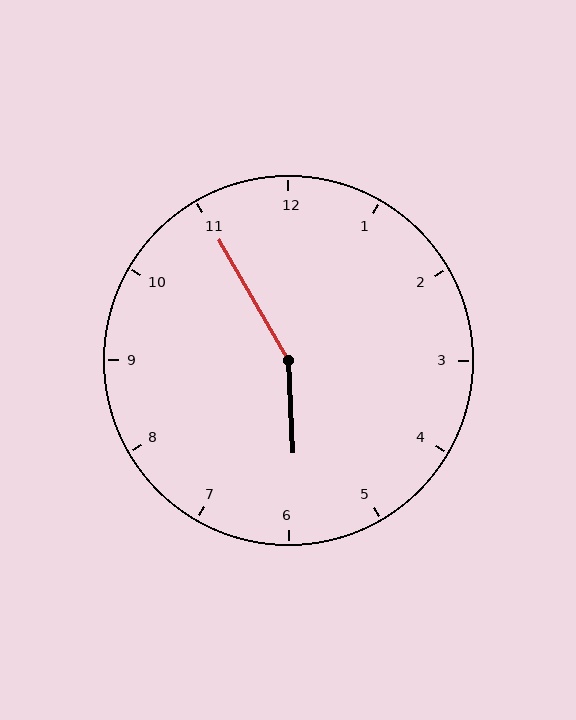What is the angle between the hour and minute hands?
Approximately 152 degrees.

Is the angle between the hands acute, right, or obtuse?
It is obtuse.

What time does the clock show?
5:55.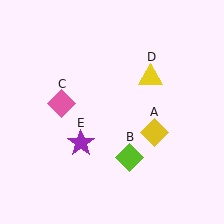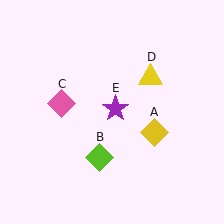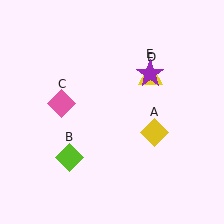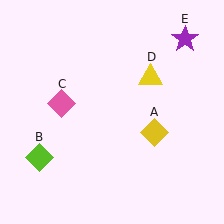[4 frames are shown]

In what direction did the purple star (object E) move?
The purple star (object E) moved up and to the right.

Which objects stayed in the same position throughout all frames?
Yellow diamond (object A) and pink diamond (object C) and yellow triangle (object D) remained stationary.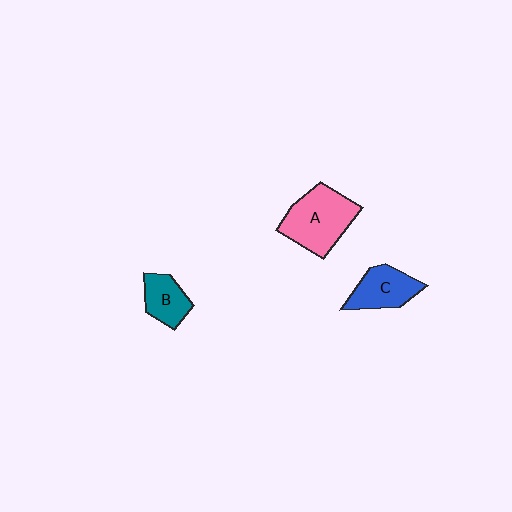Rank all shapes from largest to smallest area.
From largest to smallest: A (pink), C (blue), B (teal).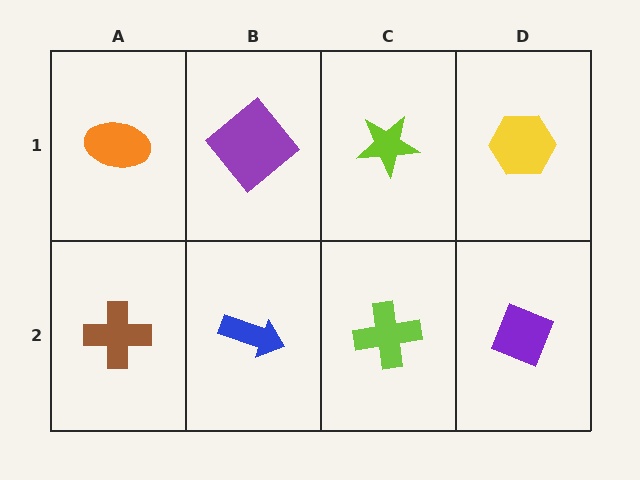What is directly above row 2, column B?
A purple diamond.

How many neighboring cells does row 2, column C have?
3.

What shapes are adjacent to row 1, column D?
A purple diamond (row 2, column D), a lime star (row 1, column C).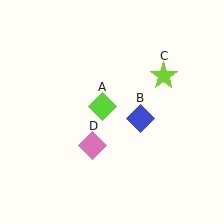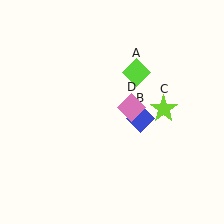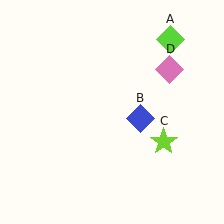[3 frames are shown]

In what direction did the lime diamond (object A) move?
The lime diamond (object A) moved up and to the right.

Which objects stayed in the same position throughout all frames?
Blue diamond (object B) remained stationary.